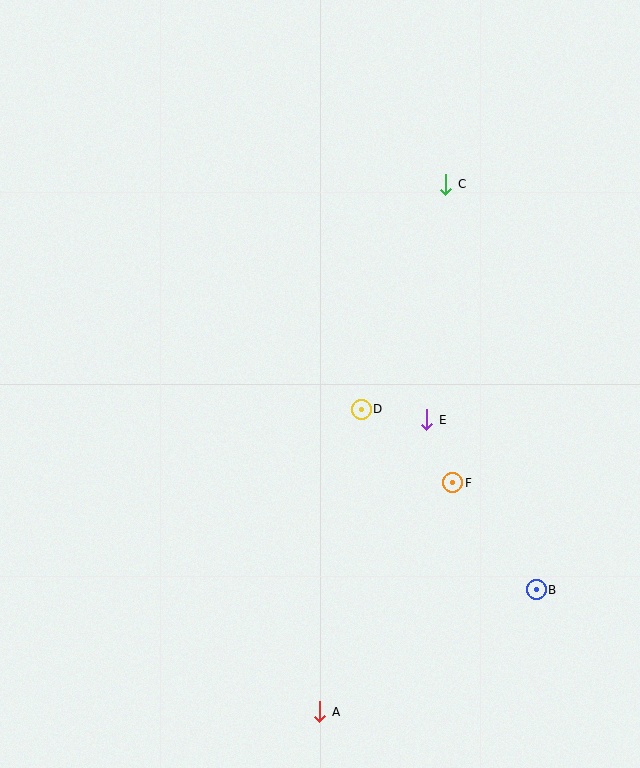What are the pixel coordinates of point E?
Point E is at (427, 420).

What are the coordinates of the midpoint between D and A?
The midpoint between D and A is at (340, 561).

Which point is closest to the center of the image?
Point D at (361, 409) is closest to the center.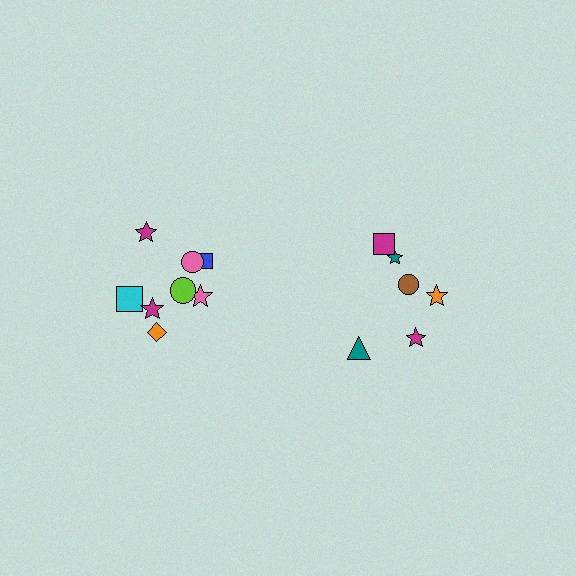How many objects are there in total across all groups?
There are 14 objects.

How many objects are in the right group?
There are 6 objects.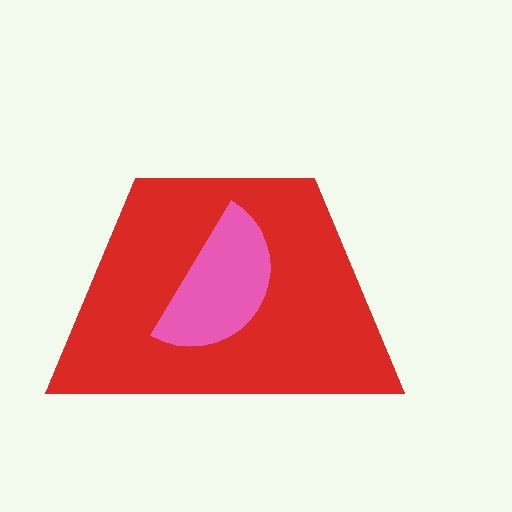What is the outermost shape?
The red trapezoid.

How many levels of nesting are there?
2.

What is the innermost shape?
The pink semicircle.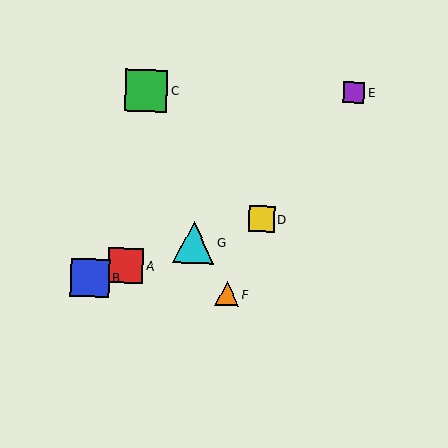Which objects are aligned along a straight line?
Objects A, B, D, G are aligned along a straight line.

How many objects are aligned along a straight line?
4 objects (A, B, D, G) are aligned along a straight line.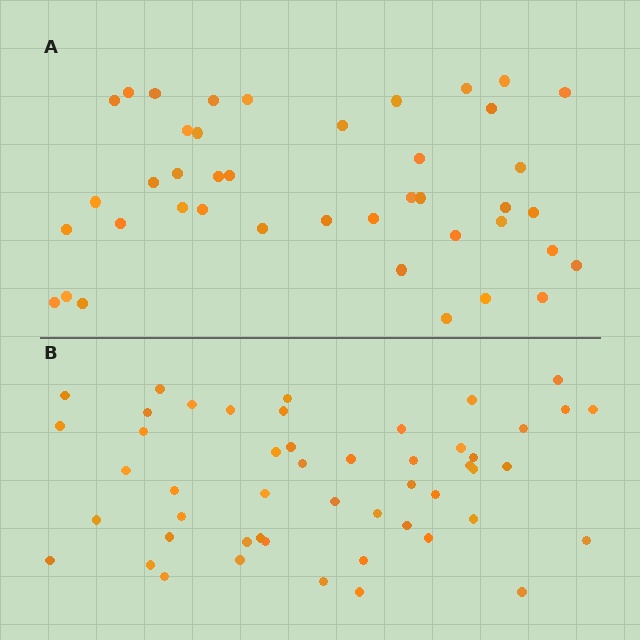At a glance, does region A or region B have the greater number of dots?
Region B (the bottom region) has more dots.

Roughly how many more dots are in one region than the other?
Region B has roughly 8 or so more dots than region A.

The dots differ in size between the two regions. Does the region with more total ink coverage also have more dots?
No. Region A has more total ink coverage because its dots are larger, but region B actually contains more individual dots. Total area can be misleading — the number of items is what matters here.